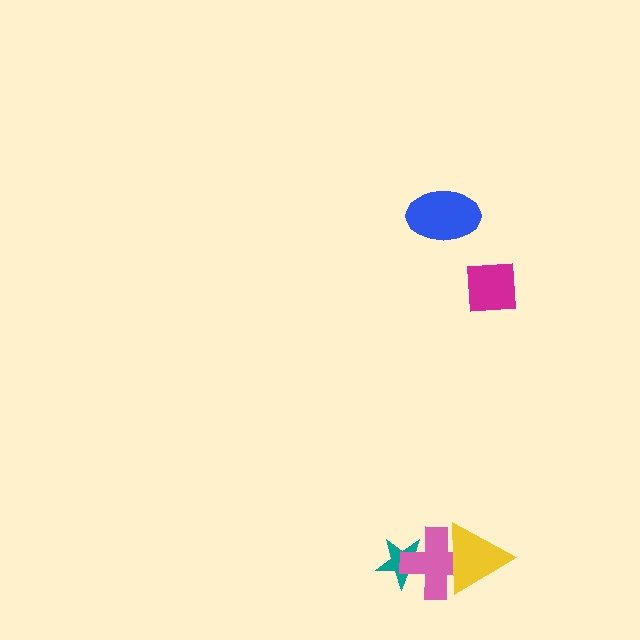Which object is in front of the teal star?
The pink cross is in front of the teal star.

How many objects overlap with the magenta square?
0 objects overlap with the magenta square.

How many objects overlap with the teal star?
1 object overlaps with the teal star.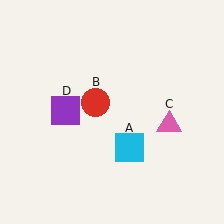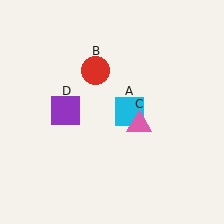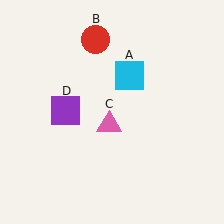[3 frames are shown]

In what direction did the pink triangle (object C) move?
The pink triangle (object C) moved left.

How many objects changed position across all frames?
3 objects changed position: cyan square (object A), red circle (object B), pink triangle (object C).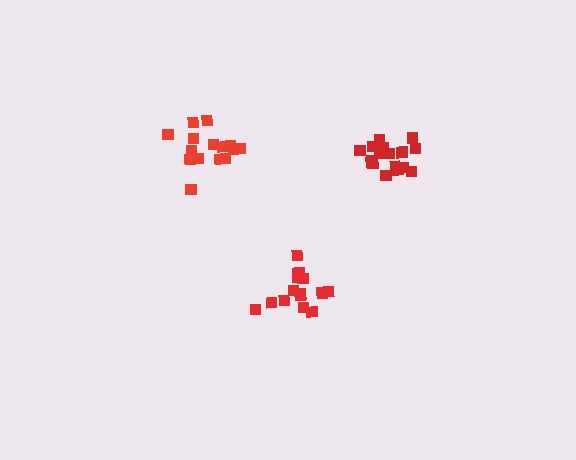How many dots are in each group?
Group 1: 17 dots, Group 2: 15 dots, Group 3: 15 dots (47 total).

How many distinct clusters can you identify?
There are 3 distinct clusters.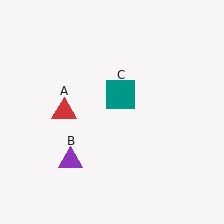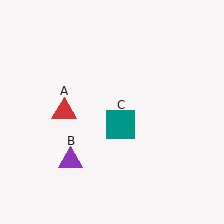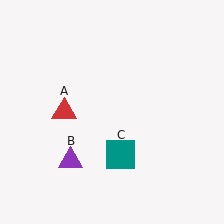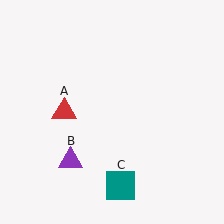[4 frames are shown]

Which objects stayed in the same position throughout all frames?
Red triangle (object A) and purple triangle (object B) remained stationary.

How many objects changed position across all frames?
1 object changed position: teal square (object C).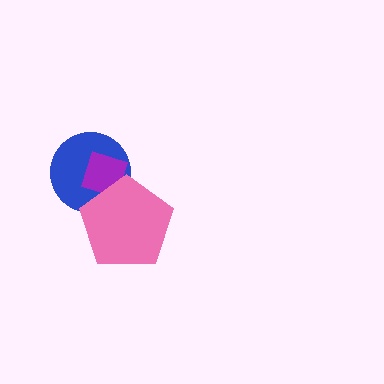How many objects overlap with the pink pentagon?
2 objects overlap with the pink pentagon.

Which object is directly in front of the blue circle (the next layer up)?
The purple diamond is directly in front of the blue circle.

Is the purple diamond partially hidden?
Yes, it is partially covered by another shape.